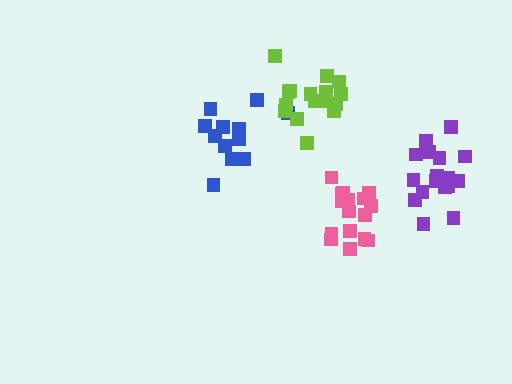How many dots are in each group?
Group 1: 16 dots, Group 2: 12 dots, Group 3: 16 dots, Group 4: 18 dots (62 total).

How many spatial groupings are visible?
There are 4 spatial groupings.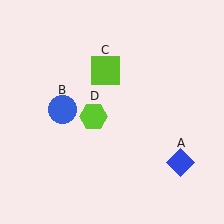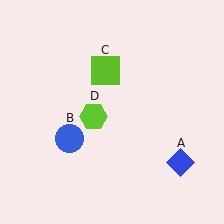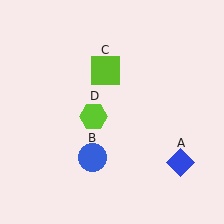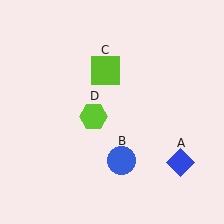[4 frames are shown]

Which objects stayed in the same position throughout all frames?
Blue diamond (object A) and lime square (object C) and lime hexagon (object D) remained stationary.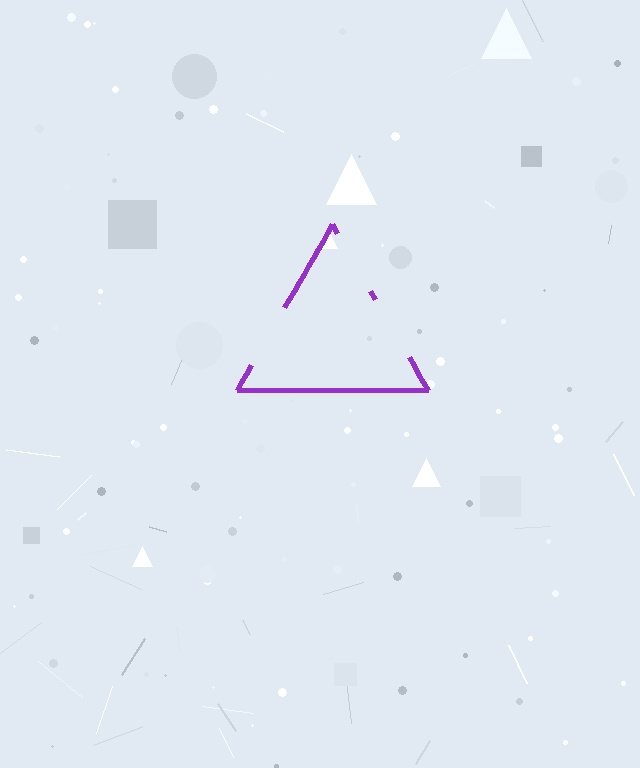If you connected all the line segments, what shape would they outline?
They would outline a triangle.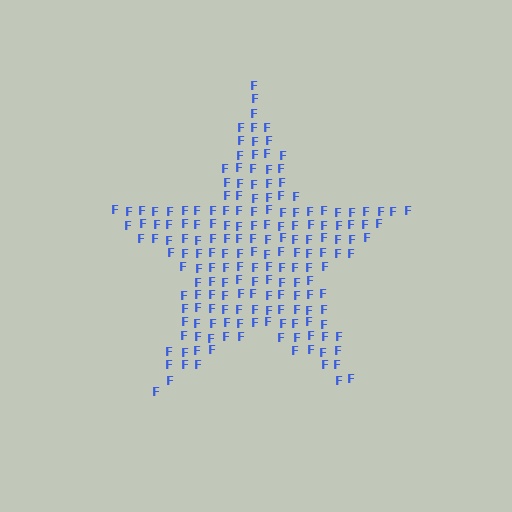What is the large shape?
The large shape is a star.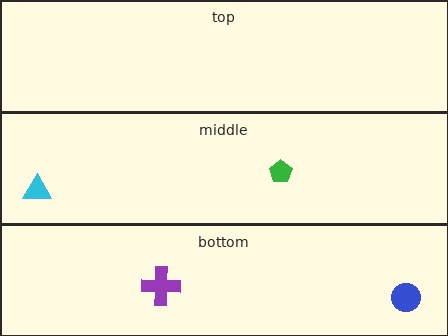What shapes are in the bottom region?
The purple cross, the blue circle.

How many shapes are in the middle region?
2.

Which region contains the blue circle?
The bottom region.